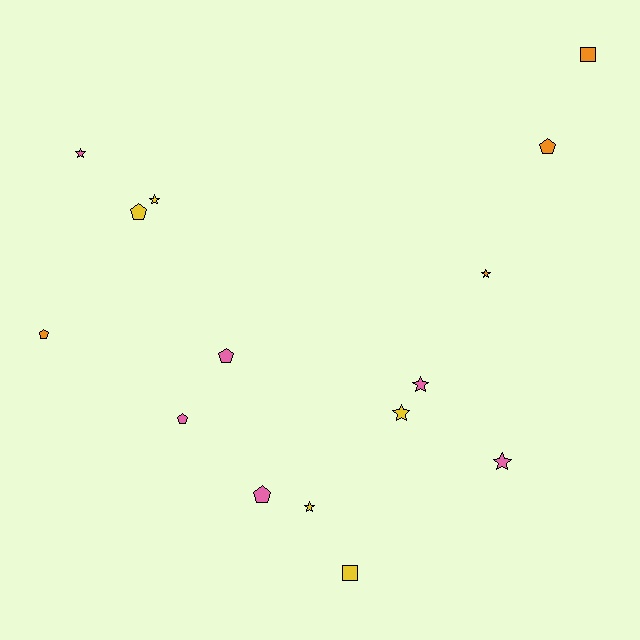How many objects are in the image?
There are 15 objects.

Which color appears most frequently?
Pink, with 6 objects.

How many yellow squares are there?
There is 1 yellow square.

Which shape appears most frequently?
Star, with 7 objects.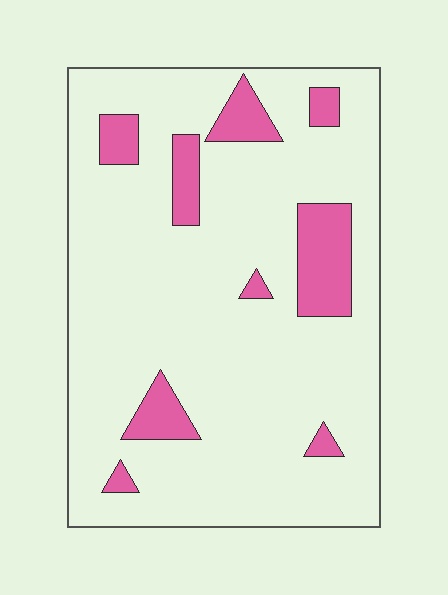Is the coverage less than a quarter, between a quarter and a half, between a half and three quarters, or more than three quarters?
Less than a quarter.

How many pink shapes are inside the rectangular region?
9.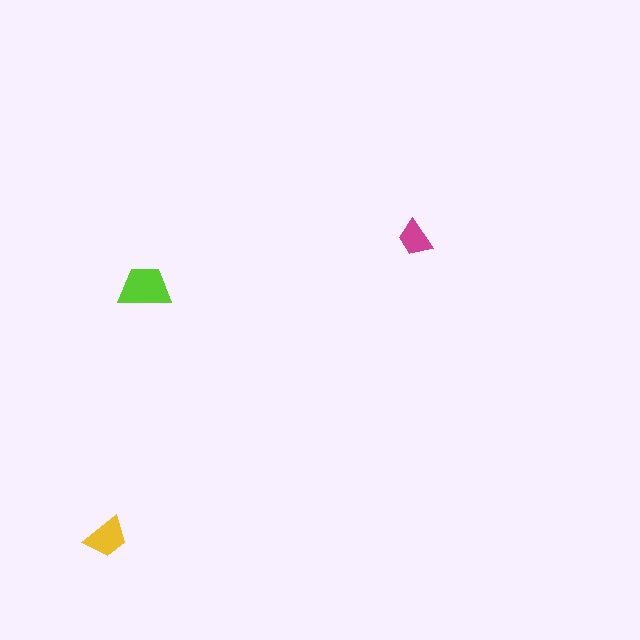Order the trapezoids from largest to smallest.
the lime one, the yellow one, the magenta one.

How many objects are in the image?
There are 3 objects in the image.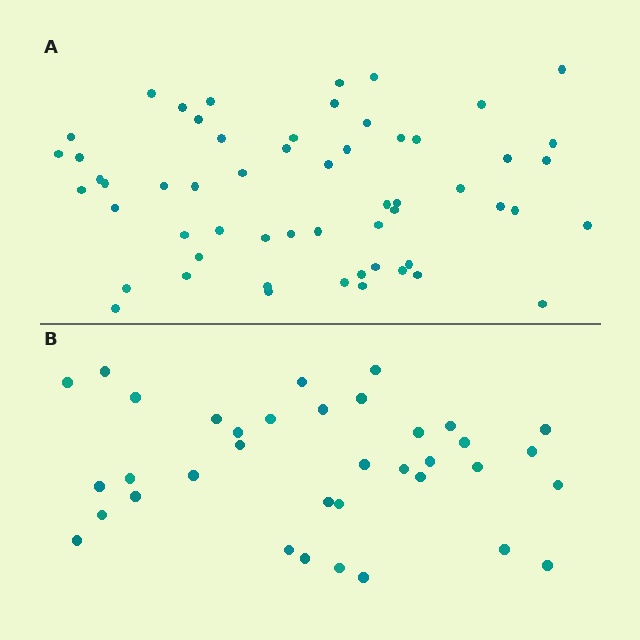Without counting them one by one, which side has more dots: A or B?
Region A (the top region) has more dots.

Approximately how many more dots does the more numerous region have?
Region A has approximately 20 more dots than region B.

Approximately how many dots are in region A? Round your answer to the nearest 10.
About 60 dots. (The exact count is 57, which rounds to 60.)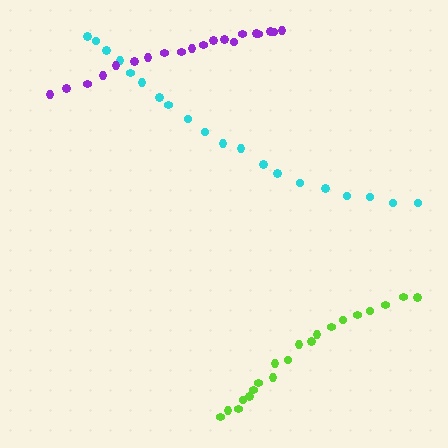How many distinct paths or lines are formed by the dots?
There are 3 distinct paths.